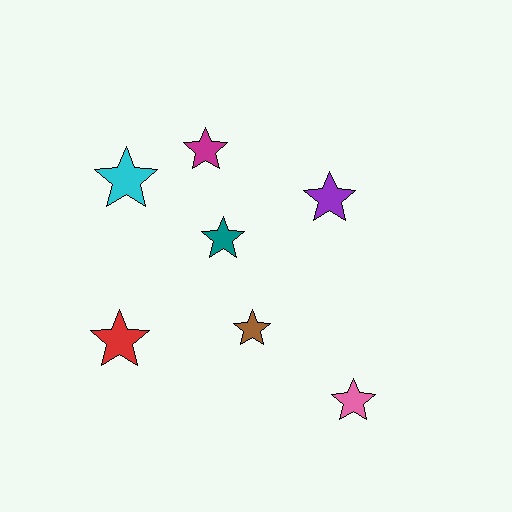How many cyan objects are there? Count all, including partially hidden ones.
There is 1 cyan object.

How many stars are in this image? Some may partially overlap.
There are 7 stars.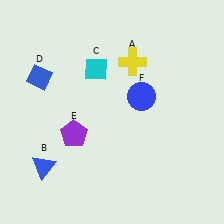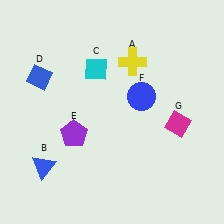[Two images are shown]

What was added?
A magenta diamond (G) was added in Image 2.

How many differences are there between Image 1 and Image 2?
There is 1 difference between the two images.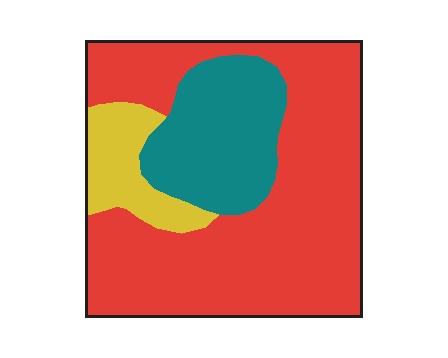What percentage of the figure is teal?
Teal covers 23% of the figure.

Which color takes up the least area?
Yellow, at roughly 10%.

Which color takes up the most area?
Red, at roughly 65%.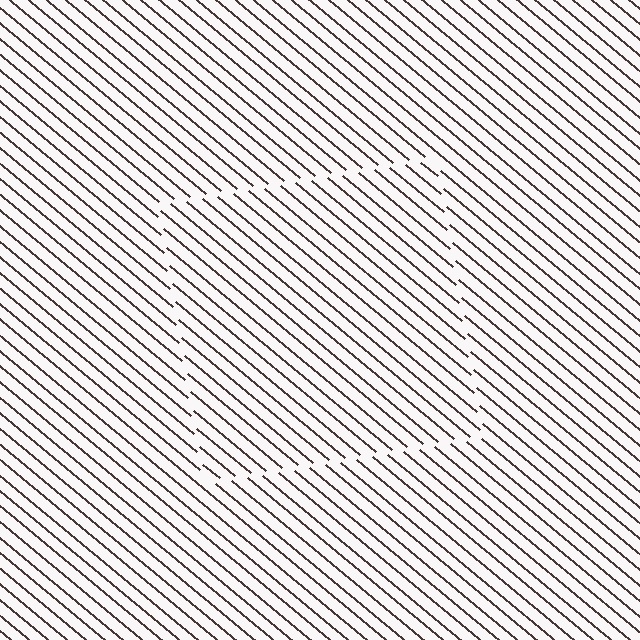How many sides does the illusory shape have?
4 sides — the line-ends trace a square.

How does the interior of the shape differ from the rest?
The interior of the shape contains the same grating, shifted by half a period — the contour is defined by the phase discontinuity where line-ends from the inner and outer gratings abut.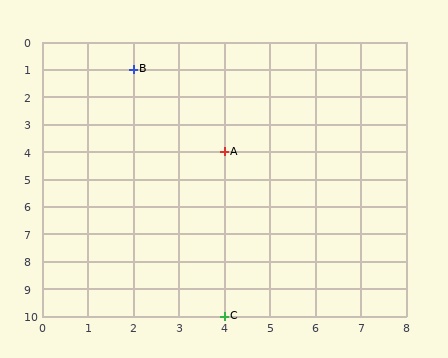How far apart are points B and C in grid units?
Points B and C are 2 columns and 9 rows apart (about 9.2 grid units diagonally).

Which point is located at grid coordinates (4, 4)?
Point A is at (4, 4).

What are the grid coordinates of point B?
Point B is at grid coordinates (2, 1).